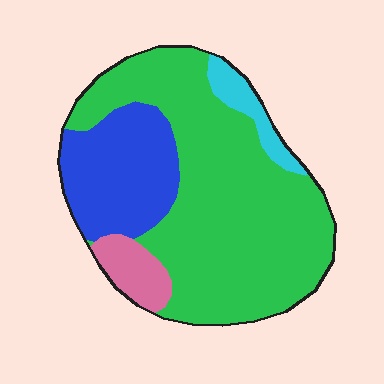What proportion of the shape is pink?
Pink covers roughly 5% of the shape.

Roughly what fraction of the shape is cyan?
Cyan takes up less than a sixth of the shape.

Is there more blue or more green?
Green.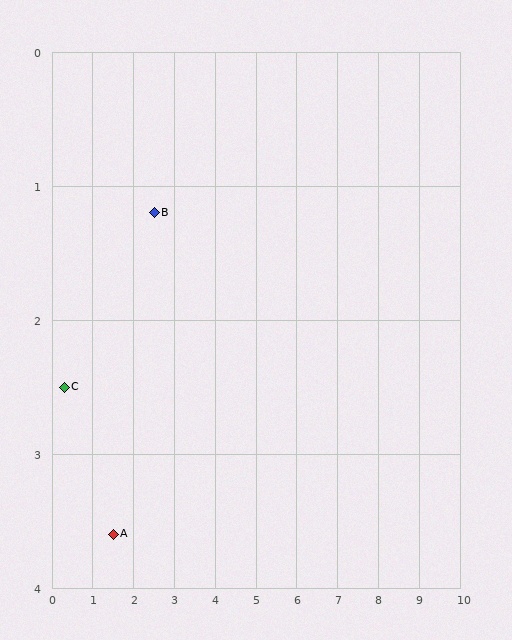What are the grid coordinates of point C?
Point C is at approximately (0.3, 2.5).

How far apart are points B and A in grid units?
Points B and A are about 2.6 grid units apart.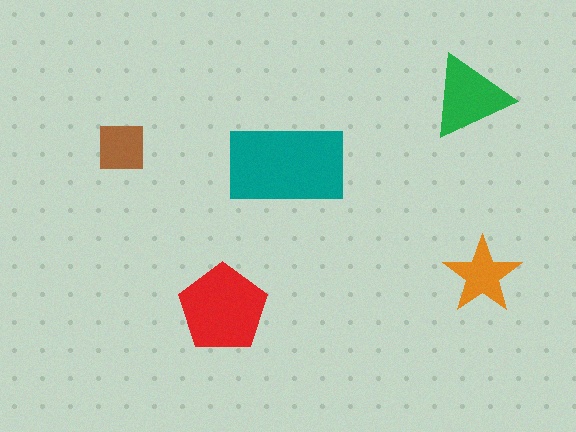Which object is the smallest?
The brown square.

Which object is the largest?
The teal rectangle.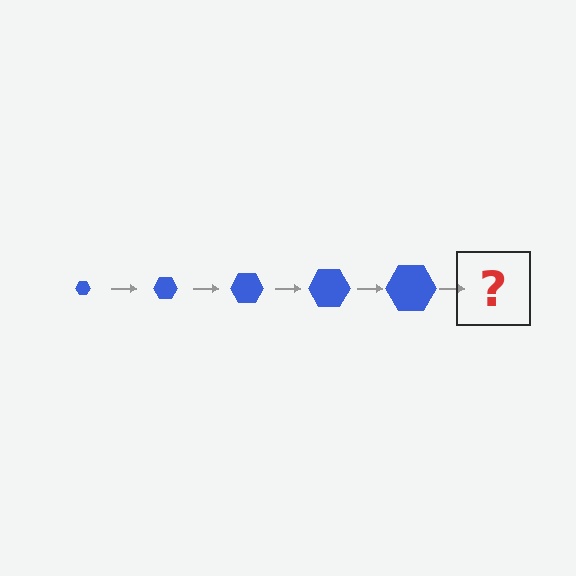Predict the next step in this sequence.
The next step is a blue hexagon, larger than the previous one.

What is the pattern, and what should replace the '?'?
The pattern is that the hexagon gets progressively larger each step. The '?' should be a blue hexagon, larger than the previous one.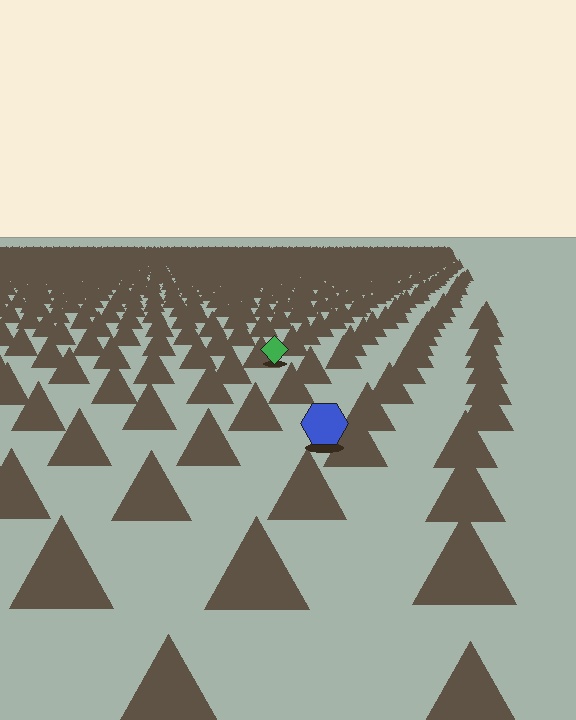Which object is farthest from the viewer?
The green diamond is farthest from the viewer. It appears smaller and the ground texture around it is denser.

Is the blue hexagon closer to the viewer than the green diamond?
Yes. The blue hexagon is closer — you can tell from the texture gradient: the ground texture is coarser near it.